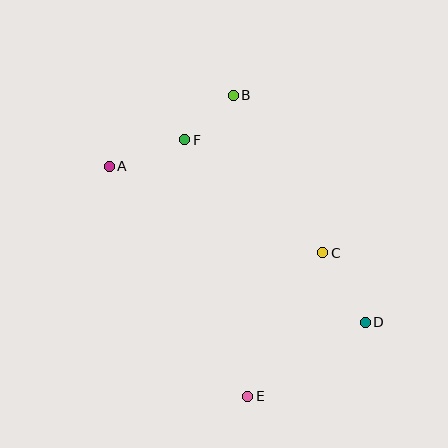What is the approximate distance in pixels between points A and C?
The distance between A and C is approximately 230 pixels.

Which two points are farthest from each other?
Points B and E are farthest from each other.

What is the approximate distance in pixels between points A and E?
The distance between A and E is approximately 268 pixels.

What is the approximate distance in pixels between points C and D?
The distance between C and D is approximately 82 pixels.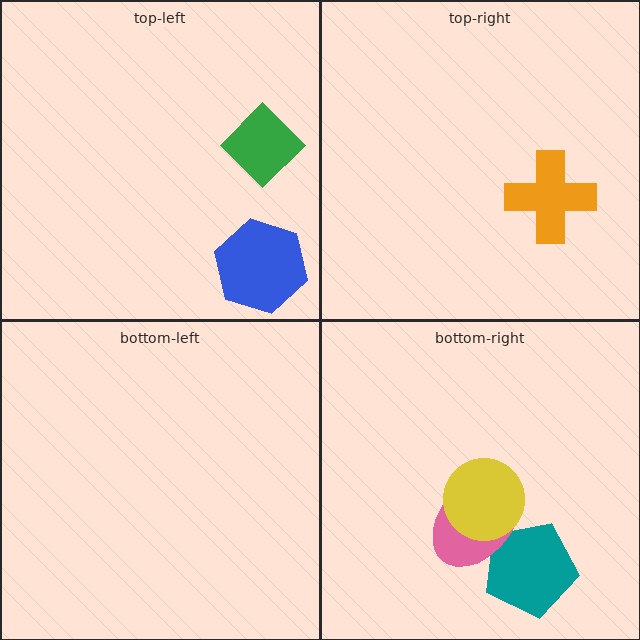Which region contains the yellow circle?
The bottom-right region.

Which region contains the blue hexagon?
The top-left region.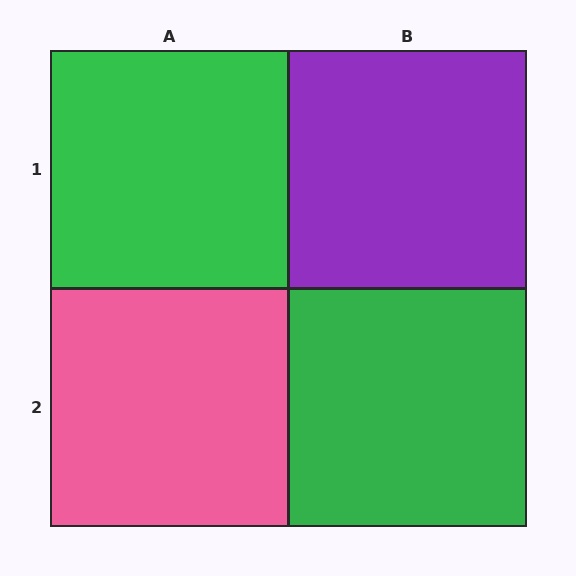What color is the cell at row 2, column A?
Pink.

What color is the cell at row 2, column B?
Green.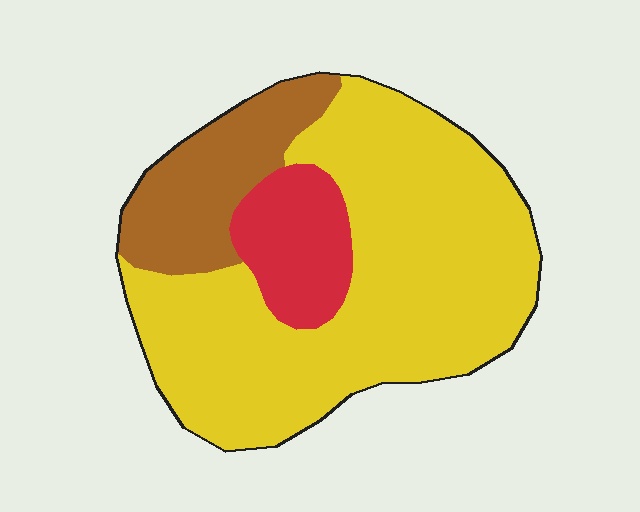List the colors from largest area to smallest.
From largest to smallest: yellow, brown, red.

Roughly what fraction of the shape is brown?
Brown takes up about one sixth (1/6) of the shape.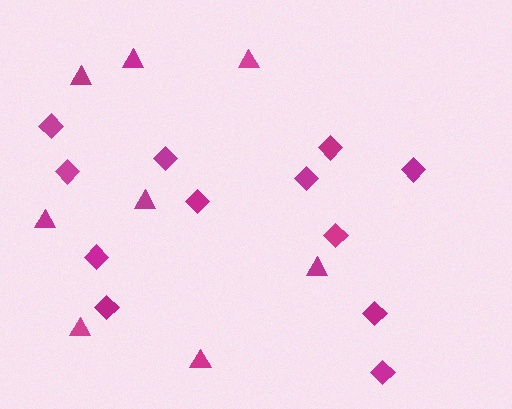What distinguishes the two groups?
There are 2 groups: one group of triangles (8) and one group of diamonds (12).